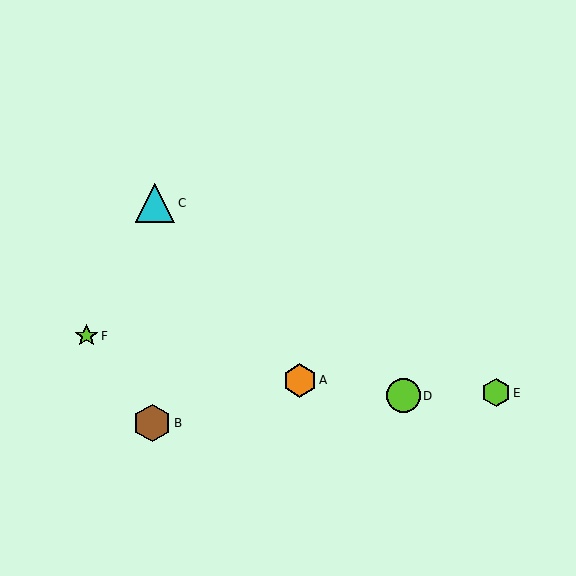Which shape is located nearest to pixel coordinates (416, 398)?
The lime circle (labeled D) at (403, 396) is nearest to that location.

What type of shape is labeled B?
Shape B is a brown hexagon.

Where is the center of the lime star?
The center of the lime star is at (86, 336).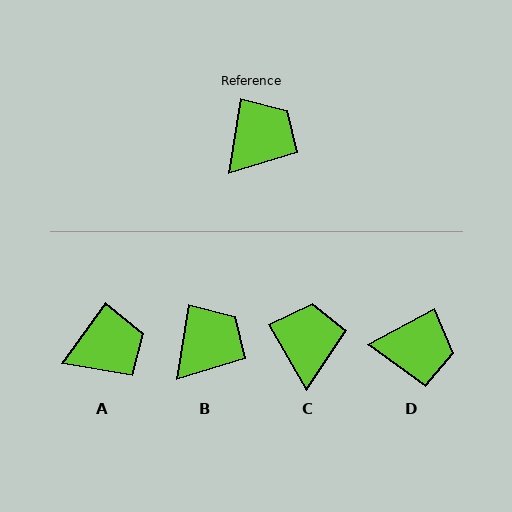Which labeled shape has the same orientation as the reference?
B.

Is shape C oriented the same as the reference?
No, it is off by about 39 degrees.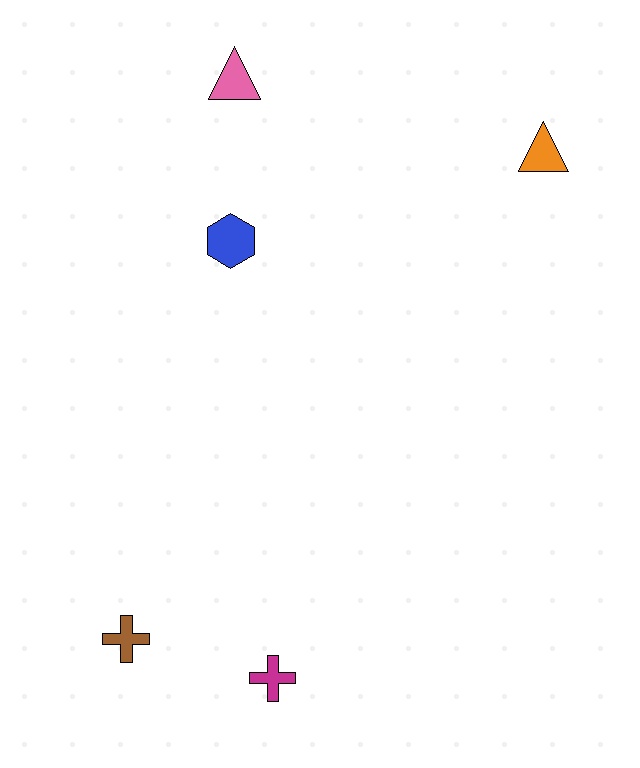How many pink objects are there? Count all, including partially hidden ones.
There is 1 pink object.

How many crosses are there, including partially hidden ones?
There are 2 crosses.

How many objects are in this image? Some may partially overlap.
There are 5 objects.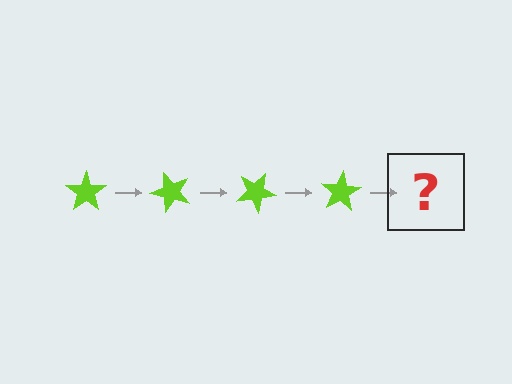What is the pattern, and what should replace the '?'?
The pattern is that the star rotates 50 degrees each step. The '?' should be a lime star rotated 200 degrees.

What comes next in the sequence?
The next element should be a lime star rotated 200 degrees.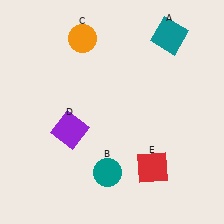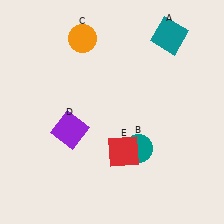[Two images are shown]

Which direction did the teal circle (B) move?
The teal circle (B) moved right.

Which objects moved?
The objects that moved are: the teal circle (B), the red square (E).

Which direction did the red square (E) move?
The red square (E) moved left.